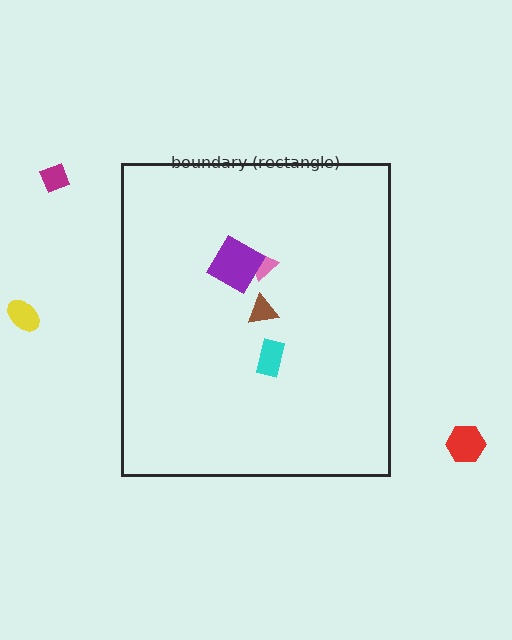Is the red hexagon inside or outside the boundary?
Outside.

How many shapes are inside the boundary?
4 inside, 3 outside.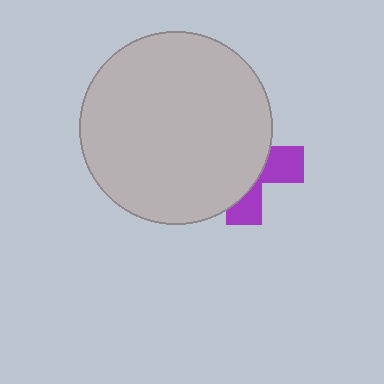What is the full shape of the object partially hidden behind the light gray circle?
The partially hidden object is a purple cross.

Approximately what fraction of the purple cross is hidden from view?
Roughly 67% of the purple cross is hidden behind the light gray circle.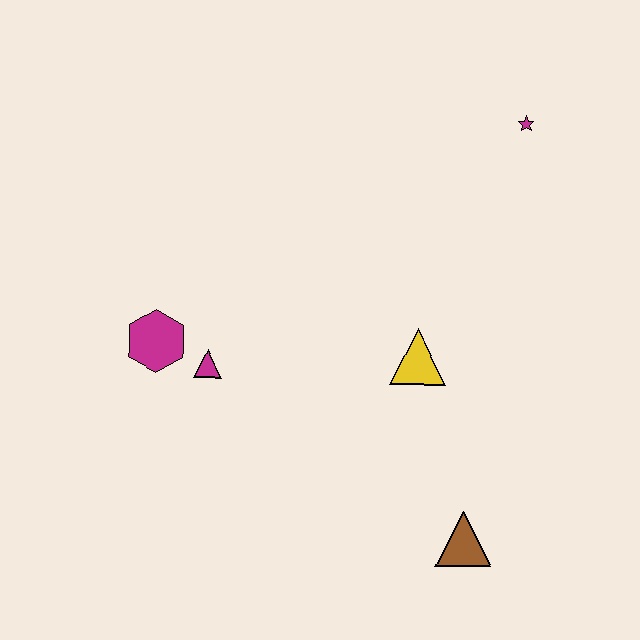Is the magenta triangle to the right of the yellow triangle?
No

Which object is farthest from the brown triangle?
The magenta star is farthest from the brown triangle.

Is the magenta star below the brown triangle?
No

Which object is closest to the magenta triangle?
The magenta hexagon is closest to the magenta triangle.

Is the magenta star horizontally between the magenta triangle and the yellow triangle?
No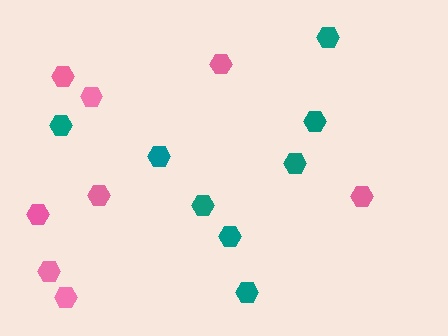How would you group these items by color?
There are 2 groups: one group of teal hexagons (8) and one group of pink hexagons (8).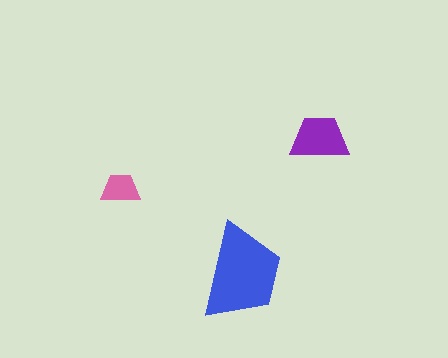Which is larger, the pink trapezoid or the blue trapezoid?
The blue one.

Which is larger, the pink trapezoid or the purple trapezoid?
The purple one.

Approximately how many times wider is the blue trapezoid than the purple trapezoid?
About 1.5 times wider.